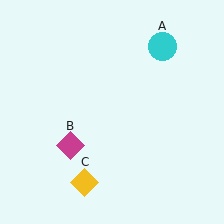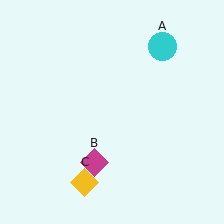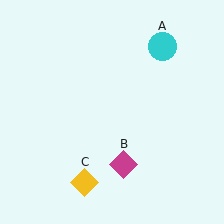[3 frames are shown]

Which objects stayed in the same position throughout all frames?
Cyan circle (object A) and yellow diamond (object C) remained stationary.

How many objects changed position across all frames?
1 object changed position: magenta diamond (object B).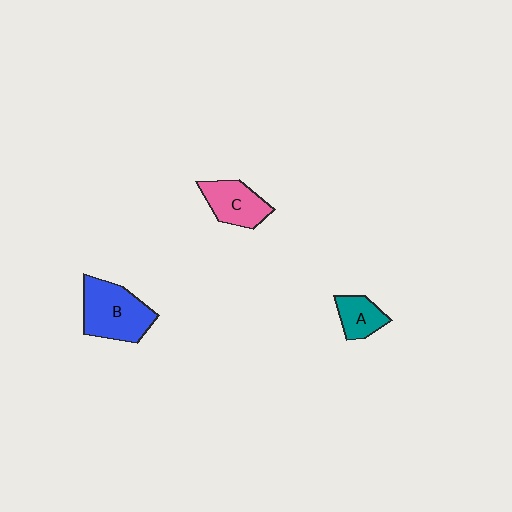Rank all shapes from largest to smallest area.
From largest to smallest: B (blue), C (pink), A (teal).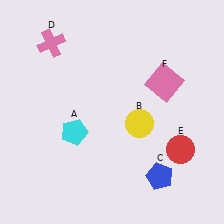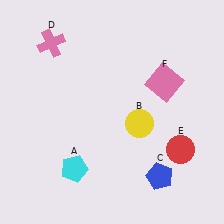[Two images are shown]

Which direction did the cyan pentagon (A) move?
The cyan pentagon (A) moved down.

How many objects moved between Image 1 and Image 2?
1 object moved between the two images.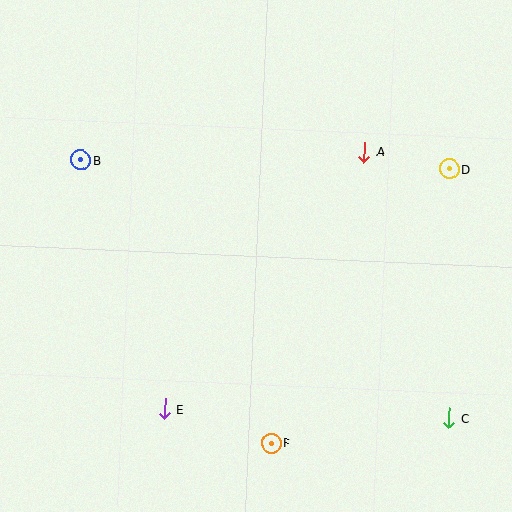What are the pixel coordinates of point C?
Point C is at (449, 418).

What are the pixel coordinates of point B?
Point B is at (81, 160).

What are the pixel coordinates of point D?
Point D is at (449, 169).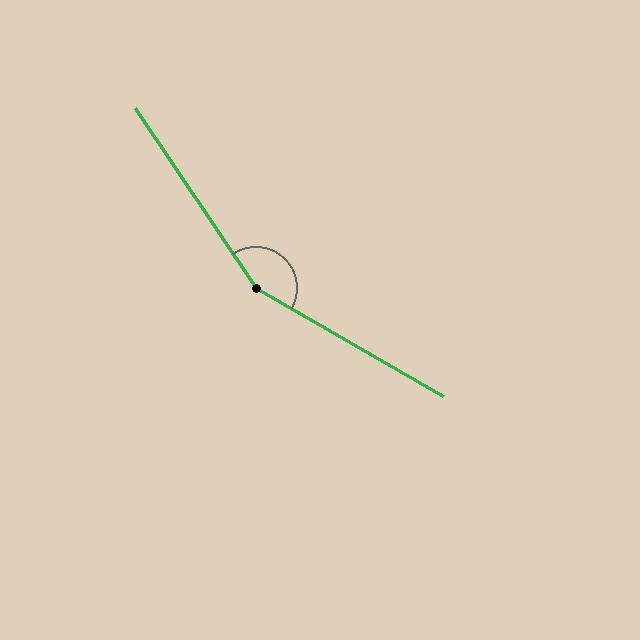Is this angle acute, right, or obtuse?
It is obtuse.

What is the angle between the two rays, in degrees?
Approximately 154 degrees.